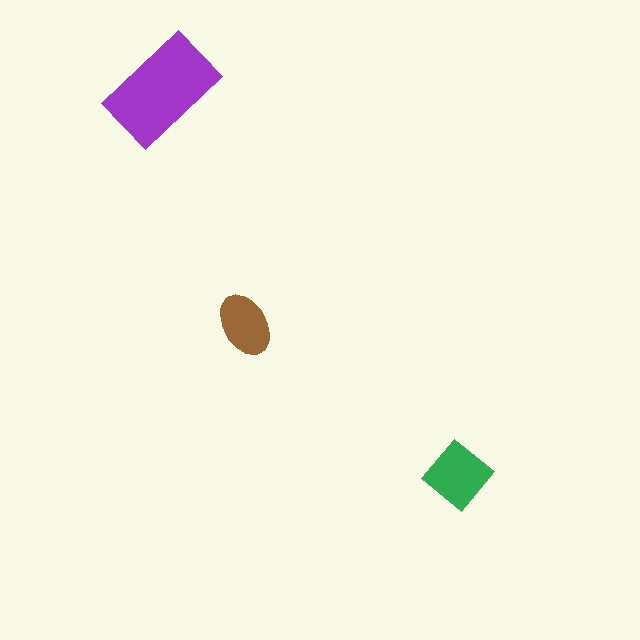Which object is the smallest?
The brown ellipse.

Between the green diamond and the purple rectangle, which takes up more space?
The purple rectangle.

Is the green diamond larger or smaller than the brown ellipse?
Larger.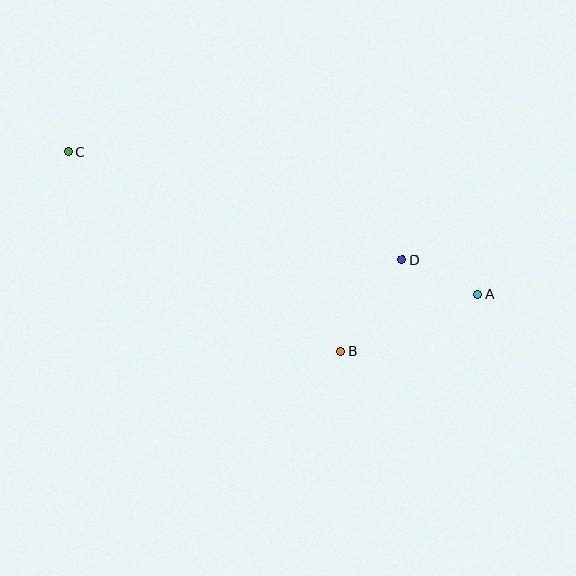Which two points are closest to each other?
Points A and D are closest to each other.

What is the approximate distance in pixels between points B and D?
The distance between B and D is approximately 111 pixels.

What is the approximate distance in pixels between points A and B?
The distance between A and B is approximately 149 pixels.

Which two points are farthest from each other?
Points A and C are farthest from each other.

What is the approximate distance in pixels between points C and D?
The distance between C and D is approximately 351 pixels.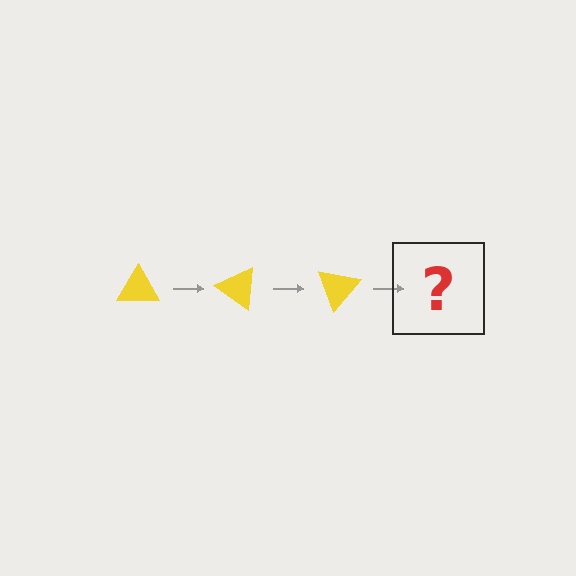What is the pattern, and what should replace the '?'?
The pattern is that the triangle rotates 35 degrees each step. The '?' should be a yellow triangle rotated 105 degrees.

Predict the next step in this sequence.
The next step is a yellow triangle rotated 105 degrees.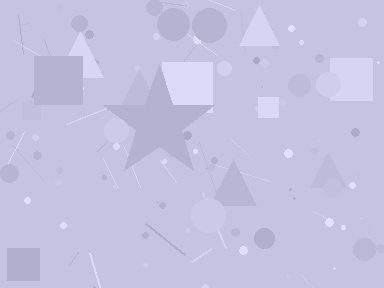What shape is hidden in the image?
A star is hidden in the image.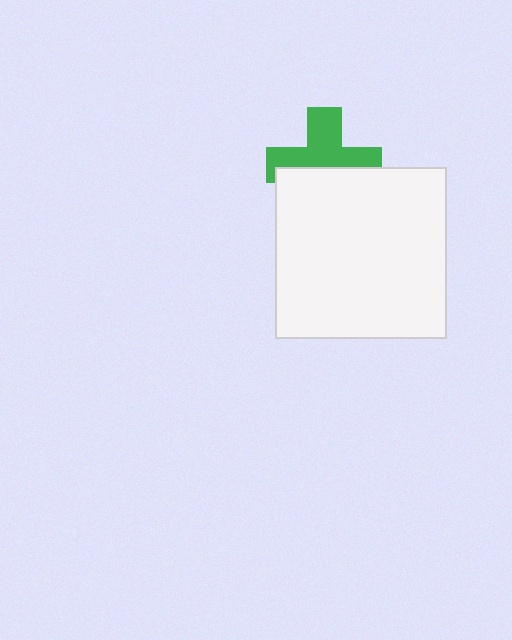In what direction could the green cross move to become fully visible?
The green cross could move up. That would shift it out from behind the white square entirely.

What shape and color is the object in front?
The object in front is a white square.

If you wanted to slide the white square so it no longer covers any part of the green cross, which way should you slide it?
Slide it down — that is the most direct way to separate the two shapes.